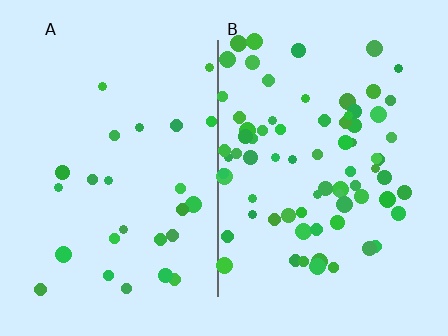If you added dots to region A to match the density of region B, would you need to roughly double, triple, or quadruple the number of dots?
Approximately triple.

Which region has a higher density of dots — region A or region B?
B (the right).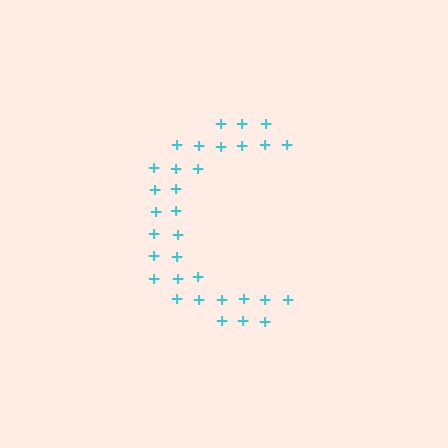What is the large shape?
The large shape is the letter C.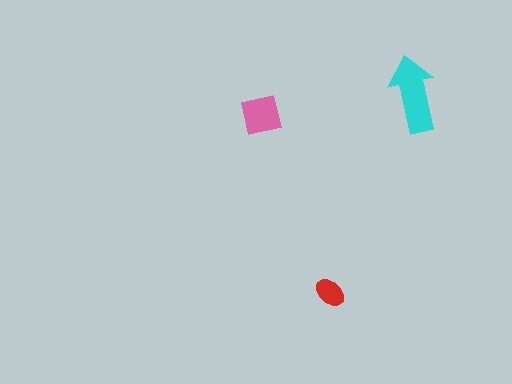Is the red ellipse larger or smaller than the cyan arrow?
Smaller.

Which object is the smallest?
The red ellipse.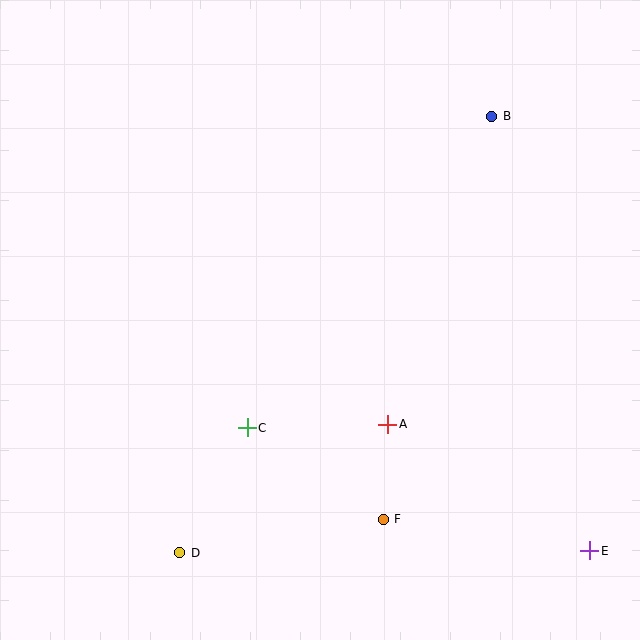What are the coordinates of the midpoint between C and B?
The midpoint between C and B is at (369, 272).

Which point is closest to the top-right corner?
Point B is closest to the top-right corner.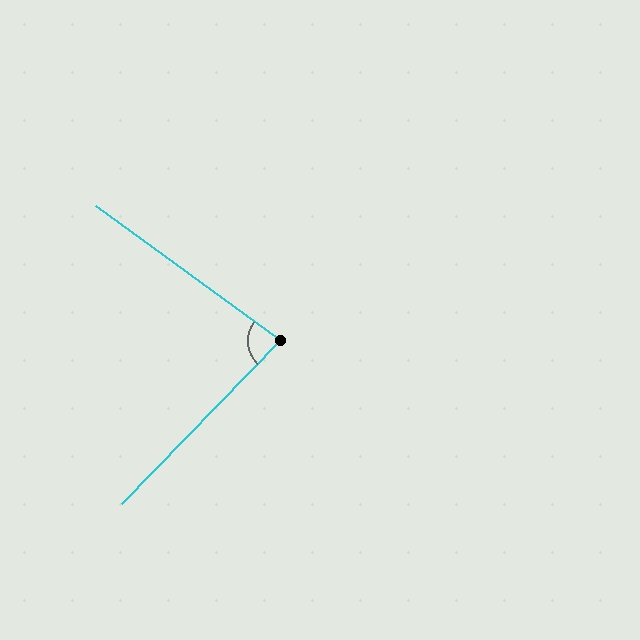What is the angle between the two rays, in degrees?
Approximately 82 degrees.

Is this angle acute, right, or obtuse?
It is acute.